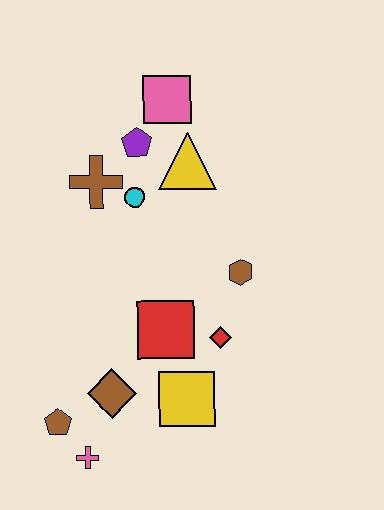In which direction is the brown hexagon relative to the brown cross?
The brown hexagon is to the right of the brown cross.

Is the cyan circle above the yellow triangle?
No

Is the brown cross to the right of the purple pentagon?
No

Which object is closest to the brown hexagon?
The red diamond is closest to the brown hexagon.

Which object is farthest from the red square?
The pink square is farthest from the red square.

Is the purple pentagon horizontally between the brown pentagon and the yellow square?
Yes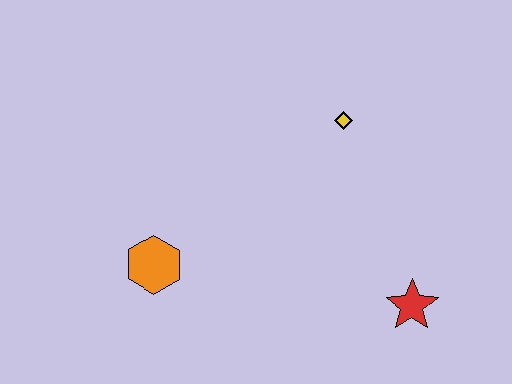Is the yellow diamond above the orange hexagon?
Yes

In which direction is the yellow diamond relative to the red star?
The yellow diamond is above the red star.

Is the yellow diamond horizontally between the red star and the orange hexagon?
Yes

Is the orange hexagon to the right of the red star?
No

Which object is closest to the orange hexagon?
The yellow diamond is closest to the orange hexagon.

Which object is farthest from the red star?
The orange hexagon is farthest from the red star.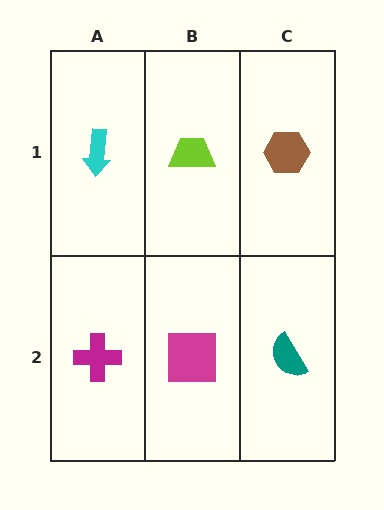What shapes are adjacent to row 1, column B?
A magenta square (row 2, column B), a cyan arrow (row 1, column A), a brown hexagon (row 1, column C).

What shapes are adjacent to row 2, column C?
A brown hexagon (row 1, column C), a magenta square (row 2, column B).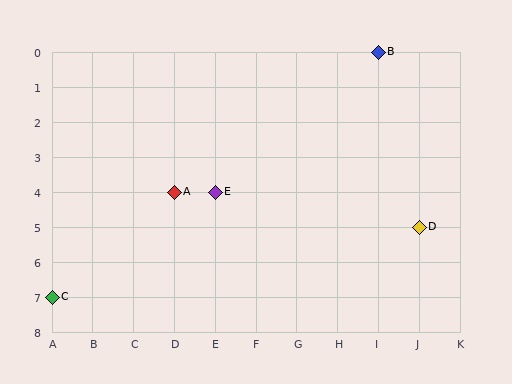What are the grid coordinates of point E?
Point E is at grid coordinates (E, 4).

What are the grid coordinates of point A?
Point A is at grid coordinates (D, 4).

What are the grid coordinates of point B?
Point B is at grid coordinates (I, 0).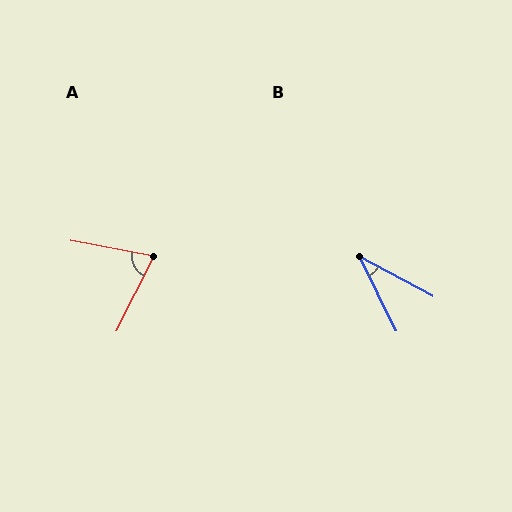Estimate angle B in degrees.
Approximately 35 degrees.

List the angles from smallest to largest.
B (35°), A (74°).